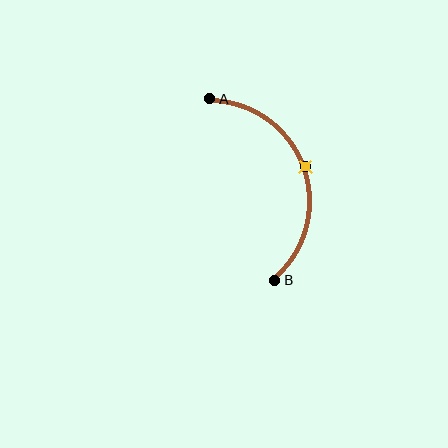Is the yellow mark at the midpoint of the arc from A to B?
Yes. The yellow mark lies on the arc at equal arc-length from both A and B — it is the arc midpoint.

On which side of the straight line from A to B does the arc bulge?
The arc bulges to the right of the straight line connecting A and B.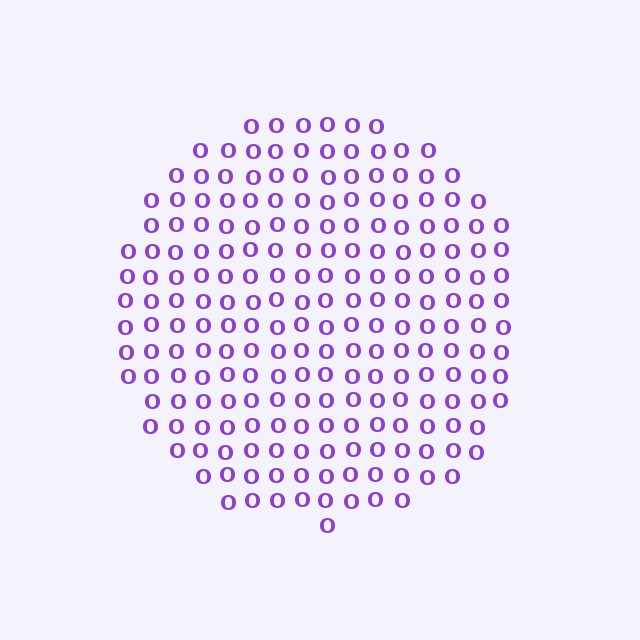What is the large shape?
The large shape is a circle.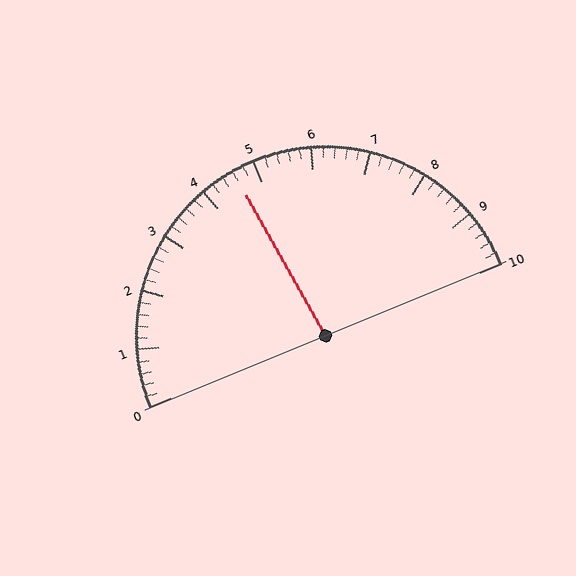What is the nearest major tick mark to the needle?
The nearest major tick mark is 5.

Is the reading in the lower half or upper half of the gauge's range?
The reading is in the lower half of the range (0 to 10).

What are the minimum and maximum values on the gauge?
The gauge ranges from 0 to 10.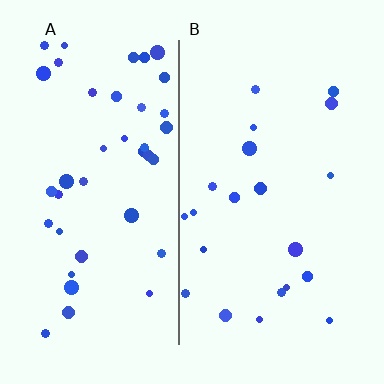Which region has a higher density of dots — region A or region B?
A (the left).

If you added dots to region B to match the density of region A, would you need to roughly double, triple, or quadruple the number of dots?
Approximately double.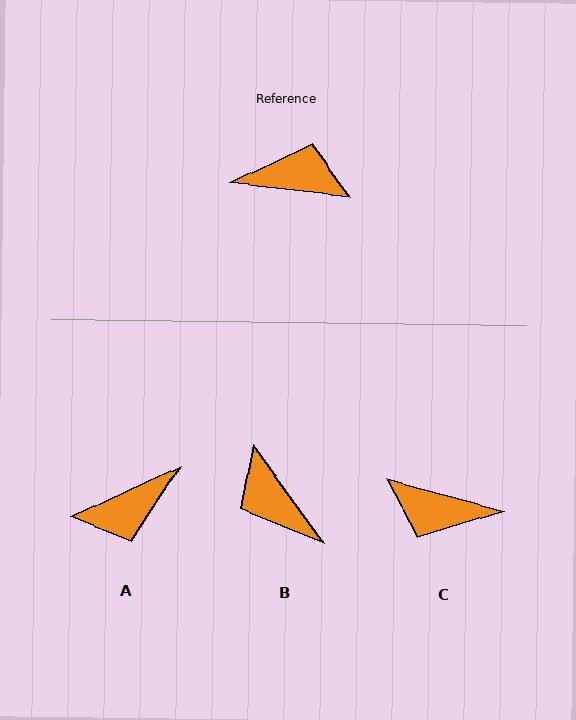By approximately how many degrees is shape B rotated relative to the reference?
Approximately 133 degrees counter-clockwise.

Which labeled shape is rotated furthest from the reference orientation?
C, about 171 degrees away.